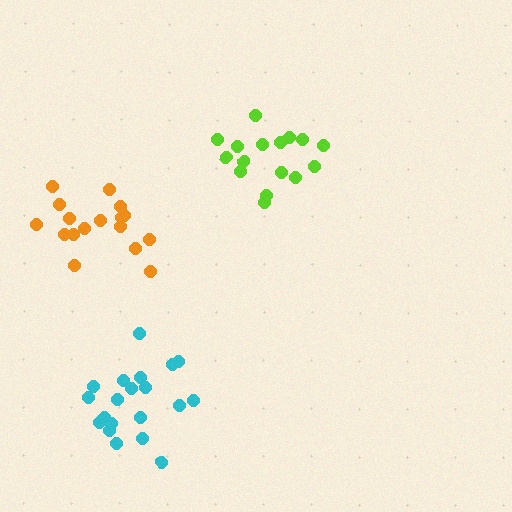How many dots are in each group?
Group 1: 16 dots, Group 2: 20 dots, Group 3: 17 dots (53 total).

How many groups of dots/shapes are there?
There are 3 groups.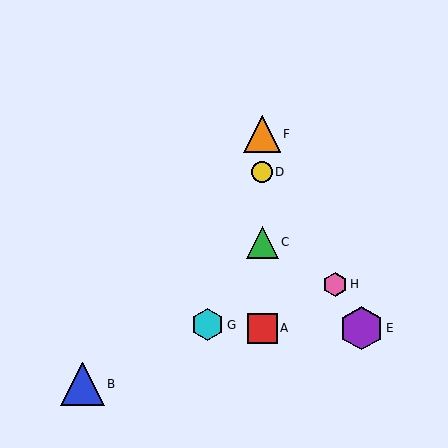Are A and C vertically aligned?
Yes, both are at x≈262.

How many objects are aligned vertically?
4 objects (A, C, D, F) are aligned vertically.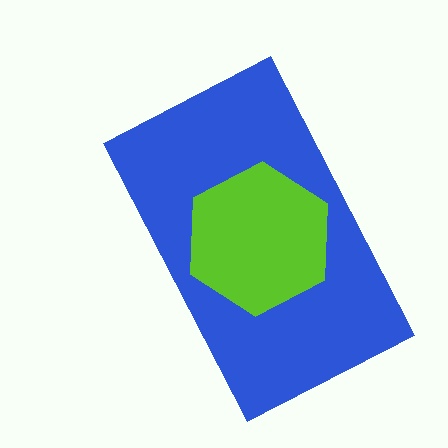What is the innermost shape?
The lime hexagon.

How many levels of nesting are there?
2.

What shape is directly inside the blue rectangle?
The lime hexagon.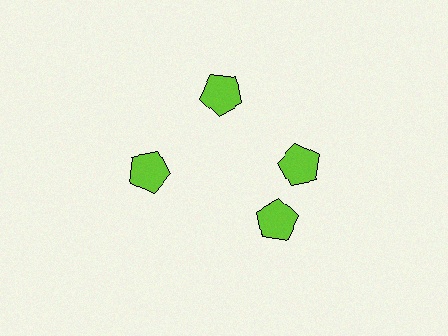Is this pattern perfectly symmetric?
No. The 4 lime pentagons are arranged in a ring, but one element near the 6 o'clock position is rotated out of alignment along the ring, breaking the 4-fold rotational symmetry.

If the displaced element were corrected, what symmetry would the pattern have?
It would have 4-fold rotational symmetry — the pattern would map onto itself every 90 degrees.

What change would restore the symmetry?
The symmetry would be restored by rotating it back into even spacing with its neighbors so that all 4 pentagons sit at equal angles and equal distance from the center.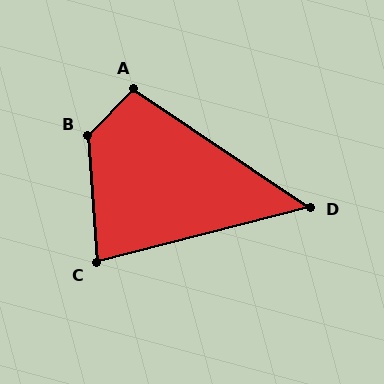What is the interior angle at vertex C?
Approximately 80 degrees (acute).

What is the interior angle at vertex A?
Approximately 100 degrees (obtuse).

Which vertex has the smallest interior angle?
D, at approximately 49 degrees.